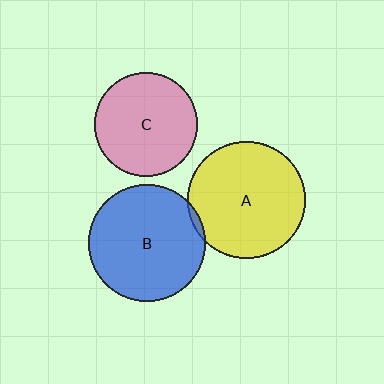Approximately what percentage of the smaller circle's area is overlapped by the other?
Approximately 5%.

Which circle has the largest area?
Circle A (yellow).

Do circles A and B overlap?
Yes.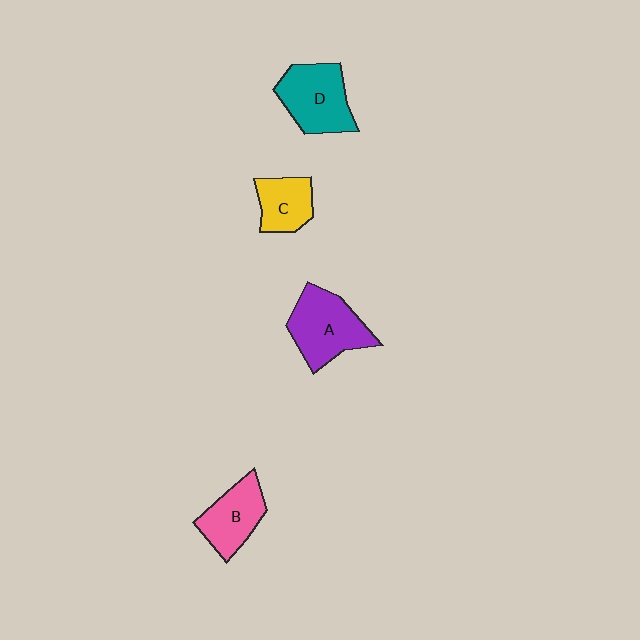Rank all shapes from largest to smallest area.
From largest to smallest: A (purple), D (teal), B (pink), C (yellow).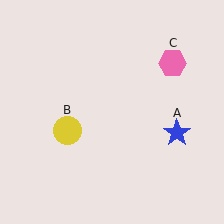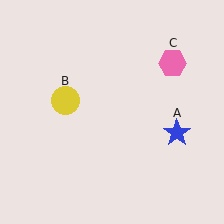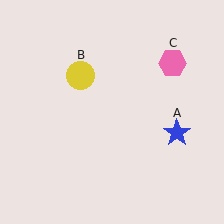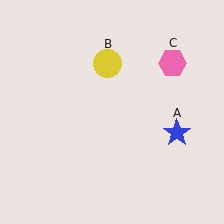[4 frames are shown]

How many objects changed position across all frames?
1 object changed position: yellow circle (object B).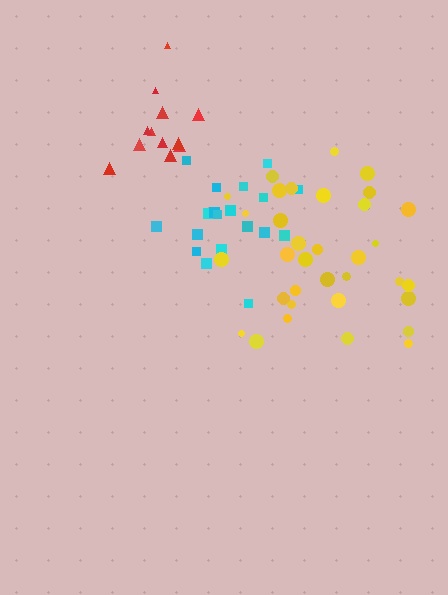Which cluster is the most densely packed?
Red.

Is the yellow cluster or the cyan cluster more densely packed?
Yellow.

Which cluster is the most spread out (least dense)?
Cyan.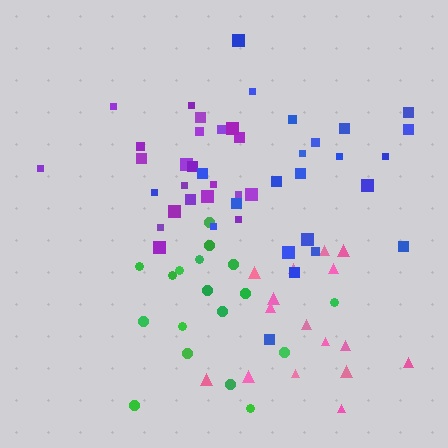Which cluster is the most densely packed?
Purple.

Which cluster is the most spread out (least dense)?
Pink.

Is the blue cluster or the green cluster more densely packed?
Green.